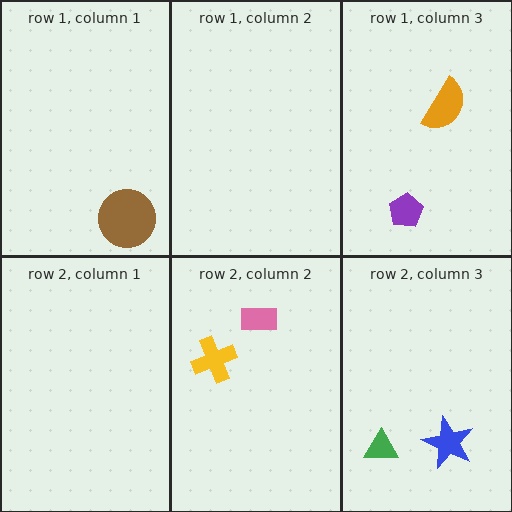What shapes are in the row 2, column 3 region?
The green triangle, the blue star.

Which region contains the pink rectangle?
The row 2, column 2 region.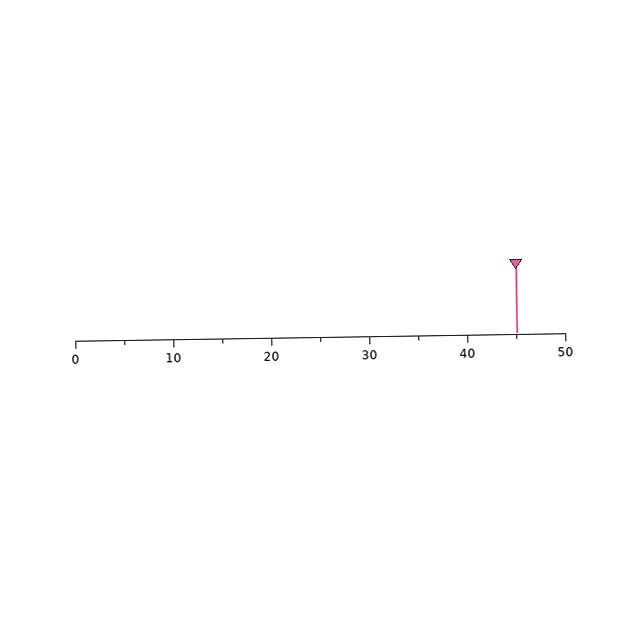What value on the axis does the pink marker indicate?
The marker indicates approximately 45.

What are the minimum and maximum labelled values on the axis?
The axis runs from 0 to 50.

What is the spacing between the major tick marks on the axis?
The major ticks are spaced 10 apart.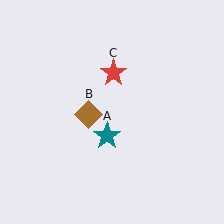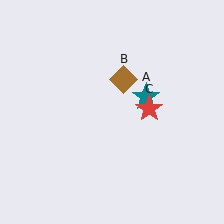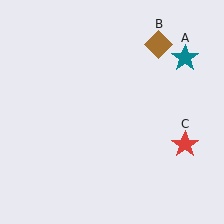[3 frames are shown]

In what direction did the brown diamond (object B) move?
The brown diamond (object B) moved up and to the right.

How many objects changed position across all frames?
3 objects changed position: teal star (object A), brown diamond (object B), red star (object C).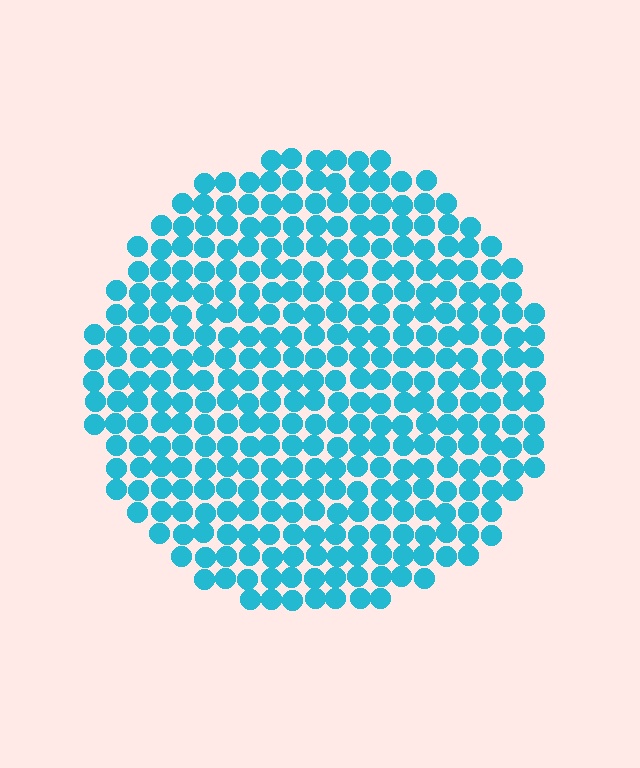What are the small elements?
The small elements are circles.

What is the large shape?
The large shape is a circle.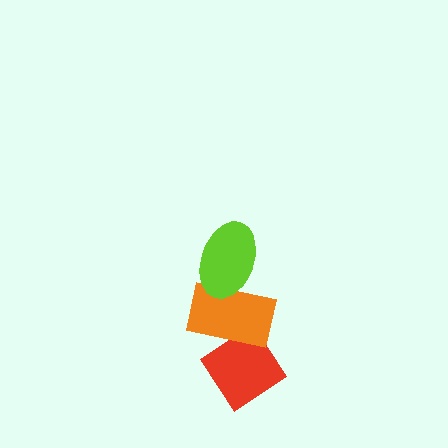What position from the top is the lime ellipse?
The lime ellipse is 1st from the top.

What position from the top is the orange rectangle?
The orange rectangle is 2nd from the top.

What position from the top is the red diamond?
The red diamond is 3rd from the top.